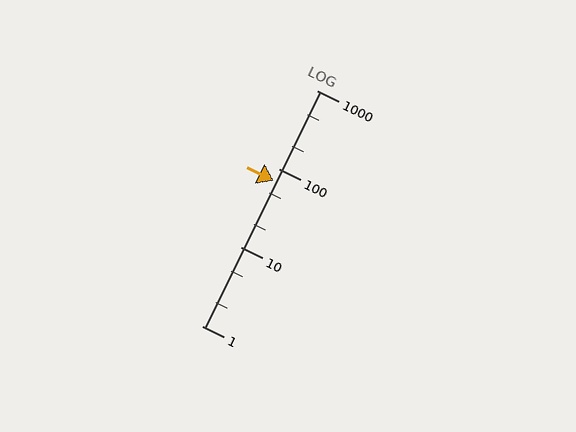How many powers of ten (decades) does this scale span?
The scale spans 3 decades, from 1 to 1000.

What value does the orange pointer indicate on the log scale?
The pointer indicates approximately 71.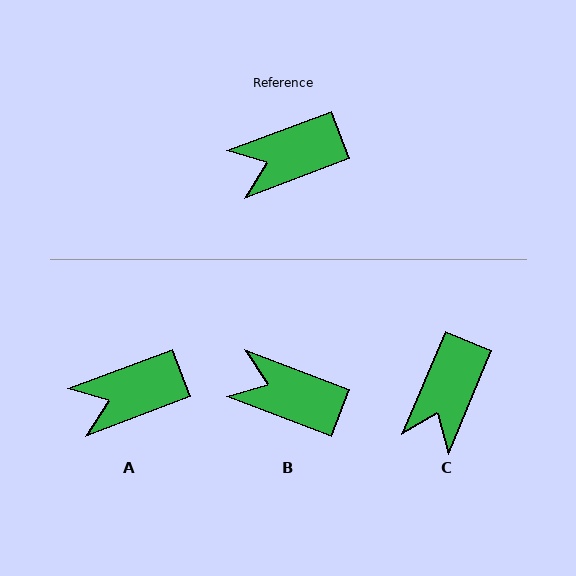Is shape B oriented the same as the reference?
No, it is off by about 42 degrees.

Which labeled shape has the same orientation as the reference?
A.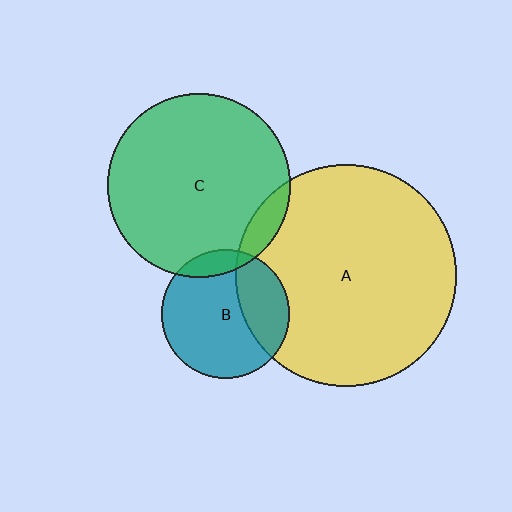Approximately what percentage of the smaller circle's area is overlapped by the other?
Approximately 10%.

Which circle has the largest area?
Circle A (yellow).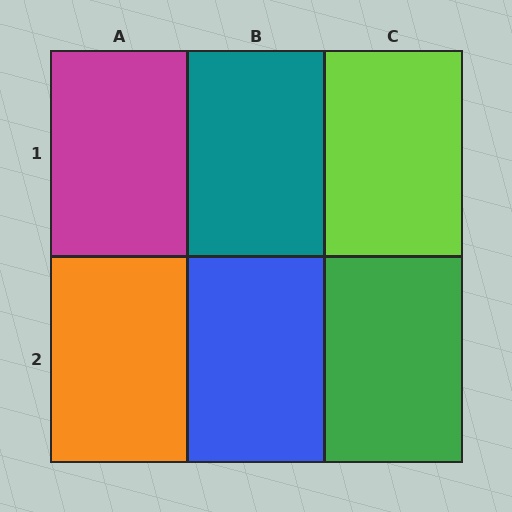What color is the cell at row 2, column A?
Orange.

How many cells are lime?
1 cell is lime.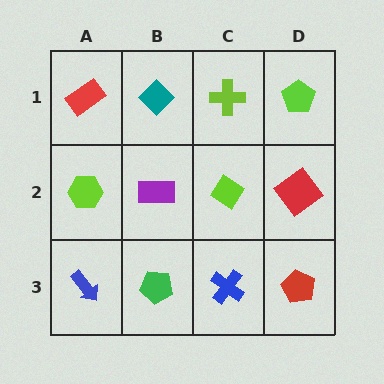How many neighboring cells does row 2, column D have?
3.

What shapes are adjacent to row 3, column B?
A purple rectangle (row 2, column B), a blue arrow (row 3, column A), a blue cross (row 3, column C).